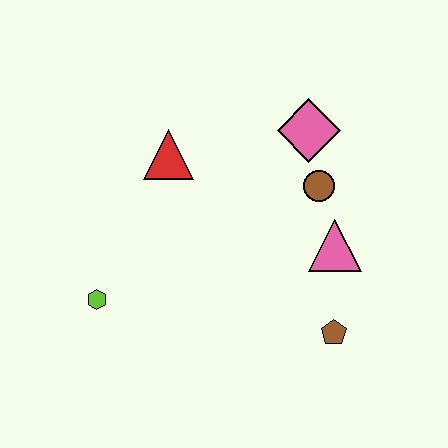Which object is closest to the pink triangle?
The brown circle is closest to the pink triangle.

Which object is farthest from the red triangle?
The brown pentagon is farthest from the red triangle.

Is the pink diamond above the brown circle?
Yes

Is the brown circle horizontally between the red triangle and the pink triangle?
Yes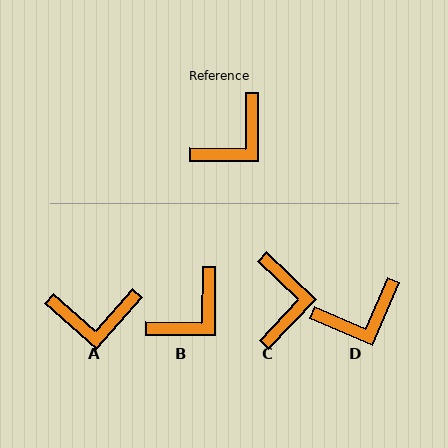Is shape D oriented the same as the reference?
No, it is off by about 23 degrees.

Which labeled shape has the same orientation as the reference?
B.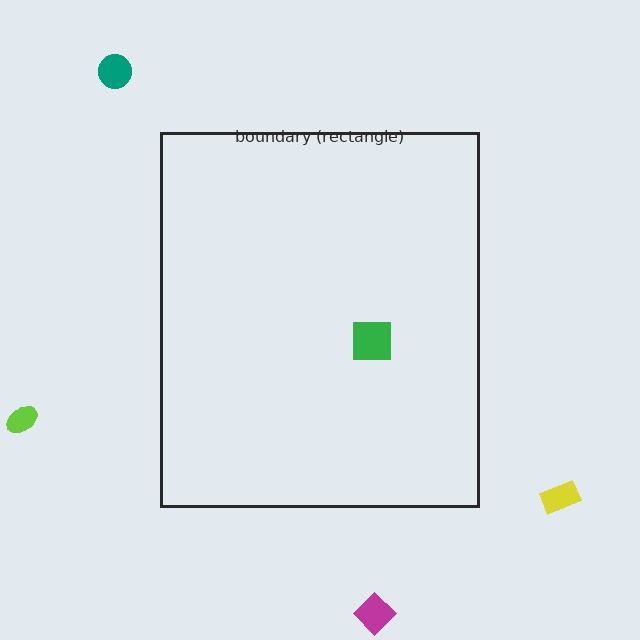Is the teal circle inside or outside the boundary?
Outside.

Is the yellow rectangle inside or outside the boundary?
Outside.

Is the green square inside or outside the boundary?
Inside.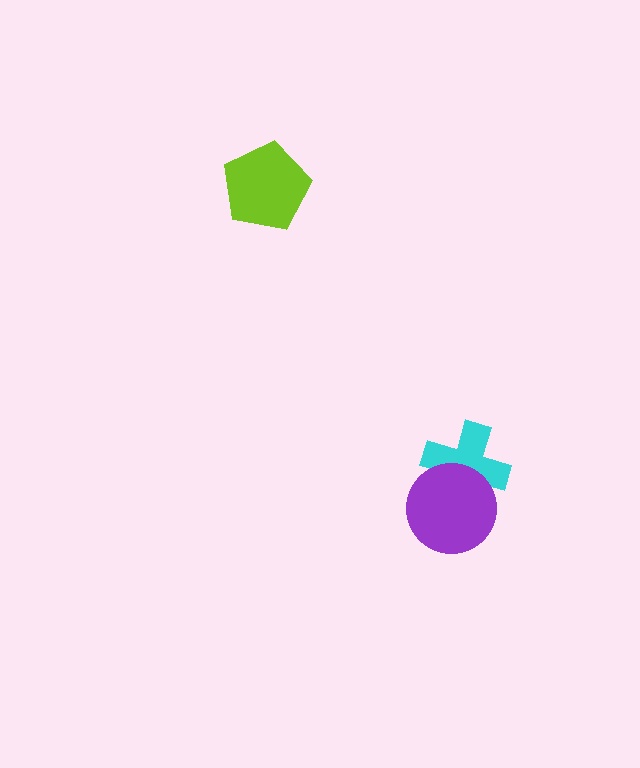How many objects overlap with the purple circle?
1 object overlaps with the purple circle.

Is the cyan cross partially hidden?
Yes, it is partially covered by another shape.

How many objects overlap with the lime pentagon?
0 objects overlap with the lime pentagon.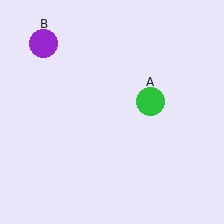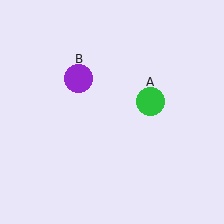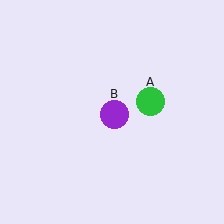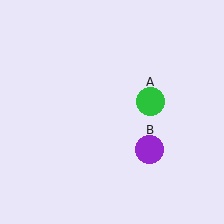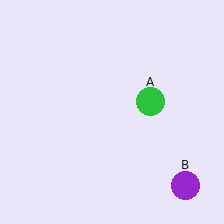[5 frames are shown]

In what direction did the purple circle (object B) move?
The purple circle (object B) moved down and to the right.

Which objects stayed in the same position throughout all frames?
Green circle (object A) remained stationary.